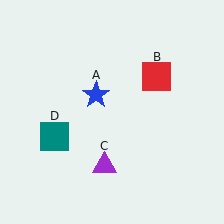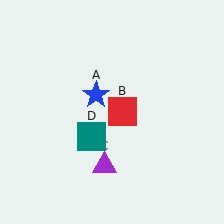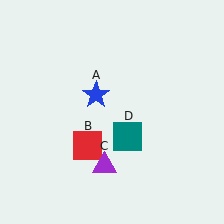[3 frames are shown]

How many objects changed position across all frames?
2 objects changed position: red square (object B), teal square (object D).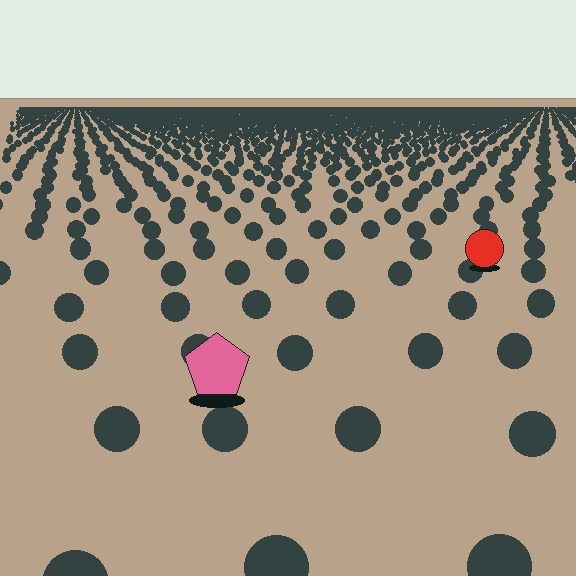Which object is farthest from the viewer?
The red circle is farthest from the viewer. It appears smaller and the ground texture around it is denser.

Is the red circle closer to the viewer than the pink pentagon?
No. The pink pentagon is closer — you can tell from the texture gradient: the ground texture is coarser near it.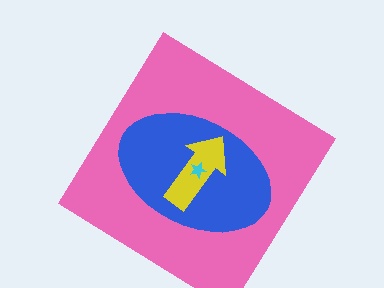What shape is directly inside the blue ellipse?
The yellow arrow.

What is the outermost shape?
The pink diamond.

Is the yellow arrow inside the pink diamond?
Yes.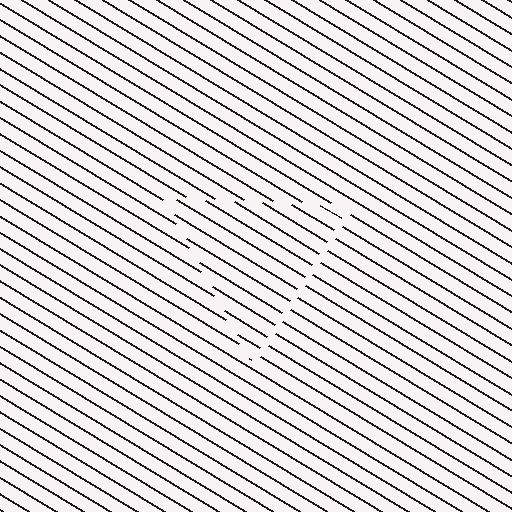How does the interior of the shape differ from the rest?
The interior of the shape contains the same grating, shifted by half a period — the contour is defined by the phase discontinuity where line-ends from the inner and outer gratings abut.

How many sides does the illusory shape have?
3 sides — the line-ends trace a triangle.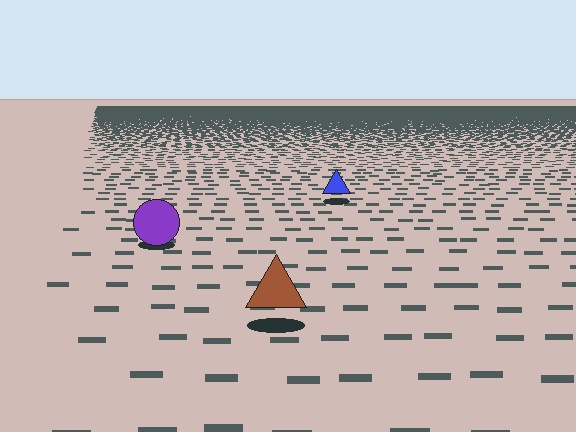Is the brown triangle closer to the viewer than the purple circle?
Yes. The brown triangle is closer — you can tell from the texture gradient: the ground texture is coarser near it.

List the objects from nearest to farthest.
From nearest to farthest: the brown triangle, the purple circle, the blue triangle.